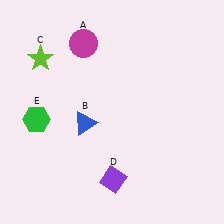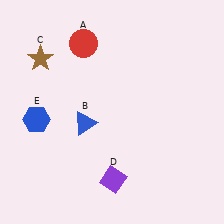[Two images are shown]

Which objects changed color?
A changed from magenta to red. C changed from lime to brown. E changed from green to blue.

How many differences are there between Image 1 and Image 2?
There are 3 differences between the two images.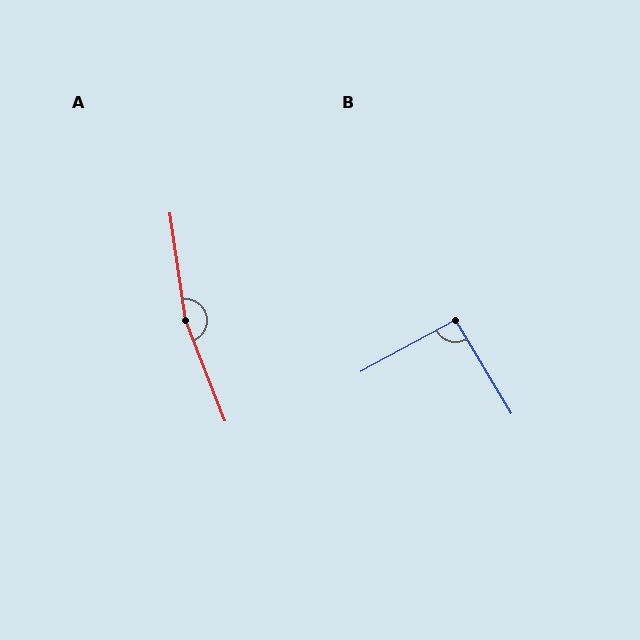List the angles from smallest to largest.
B (93°), A (167°).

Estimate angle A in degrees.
Approximately 167 degrees.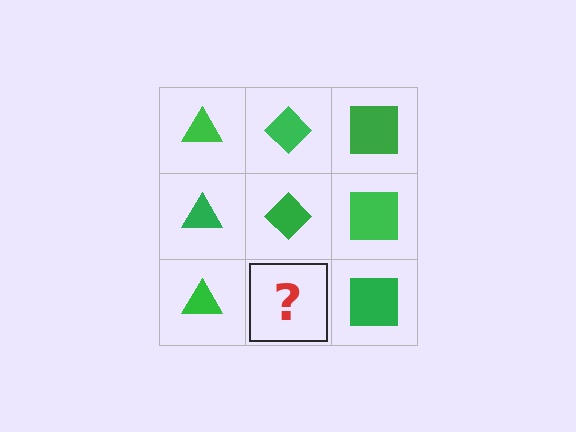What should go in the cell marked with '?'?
The missing cell should contain a green diamond.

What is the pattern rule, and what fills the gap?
The rule is that each column has a consistent shape. The gap should be filled with a green diamond.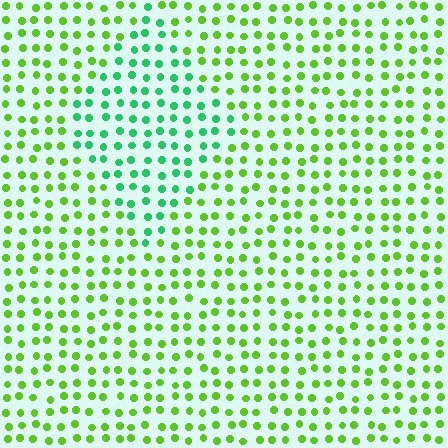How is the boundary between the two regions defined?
The boundary is defined purely by a slight shift in hue (about 44 degrees). Spacing, size, and orientation are identical on both sides.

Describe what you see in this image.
The image is filled with small lime elements in a uniform arrangement. A diamond-shaped region is visible where the elements are tinted to a slightly different hue, forming a subtle color boundary.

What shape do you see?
I see a diamond.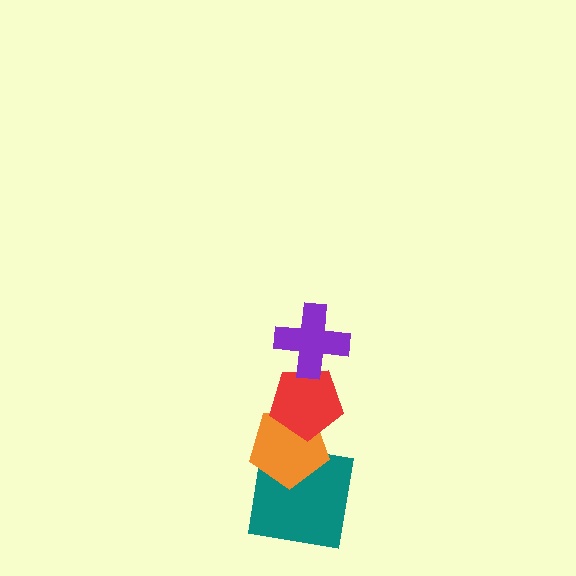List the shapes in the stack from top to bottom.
From top to bottom: the purple cross, the red pentagon, the orange pentagon, the teal square.